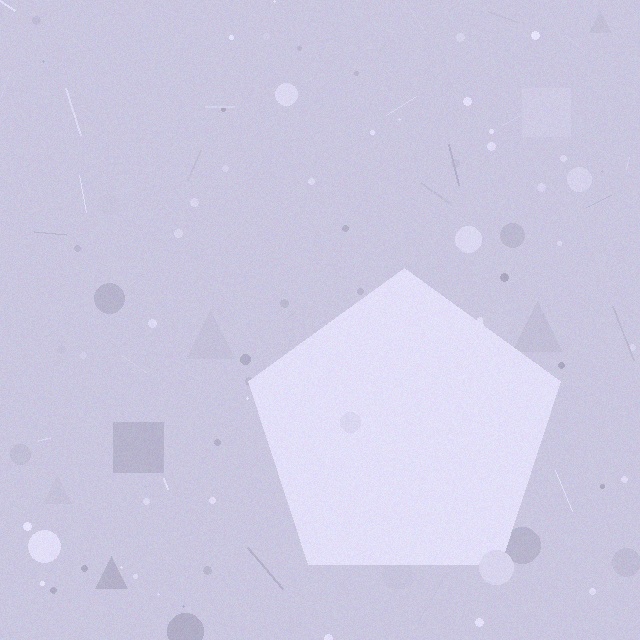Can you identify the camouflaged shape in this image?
The camouflaged shape is a pentagon.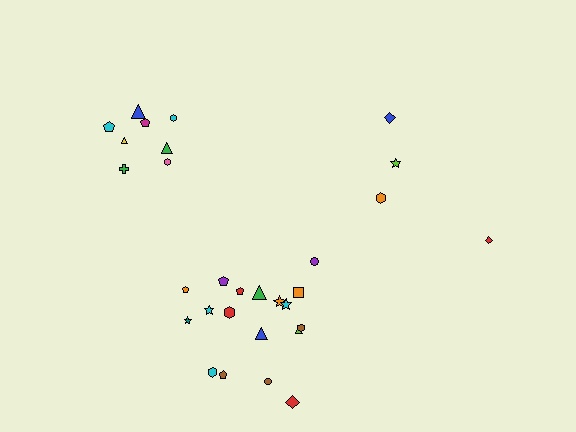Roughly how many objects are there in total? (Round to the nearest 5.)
Roughly 30 objects in total.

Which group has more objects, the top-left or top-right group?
The top-left group.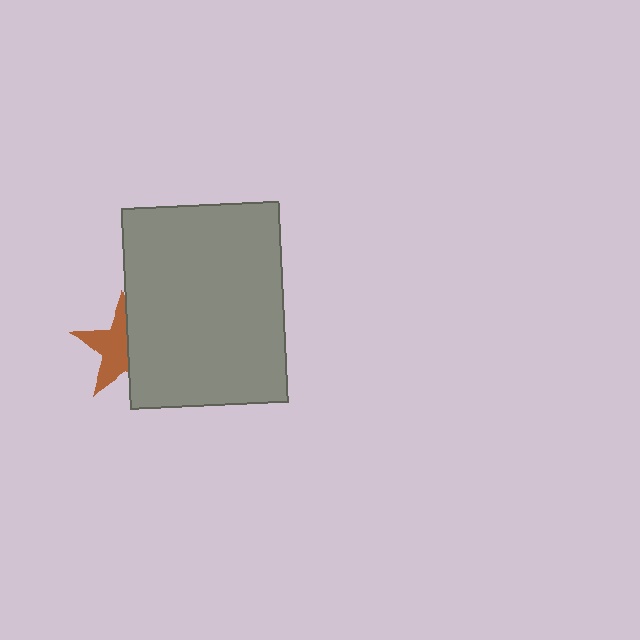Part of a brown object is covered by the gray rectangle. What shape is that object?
It is a star.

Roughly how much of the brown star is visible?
About half of it is visible (roughly 53%).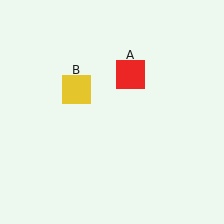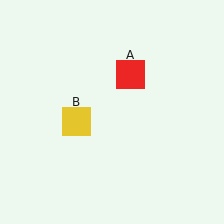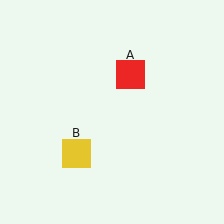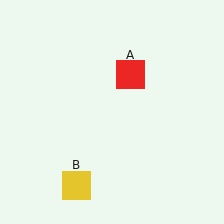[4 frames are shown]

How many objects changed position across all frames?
1 object changed position: yellow square (object B).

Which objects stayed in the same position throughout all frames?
Red square (object A) remained stationary.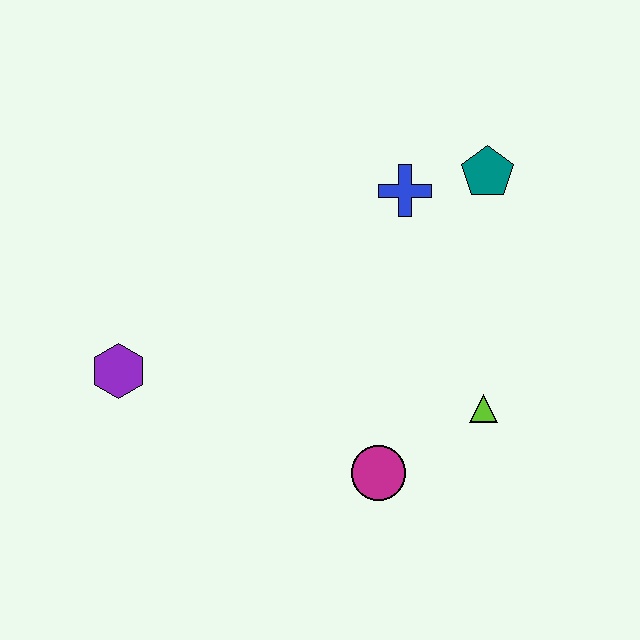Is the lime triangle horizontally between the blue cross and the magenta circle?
No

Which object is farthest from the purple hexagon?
The teal pentagon is farthest from the purple hexagon.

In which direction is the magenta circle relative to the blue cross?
The magenta circle is below the blue cross.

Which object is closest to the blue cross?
The teal pentagon is closest to the blue cross.